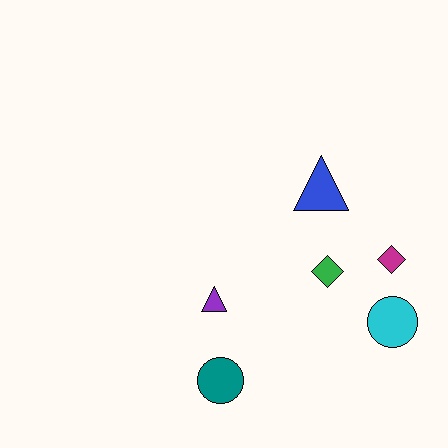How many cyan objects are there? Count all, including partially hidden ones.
There is 1 cyan object.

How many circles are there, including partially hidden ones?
There are 2 circles.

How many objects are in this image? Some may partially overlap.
There are 6 objects.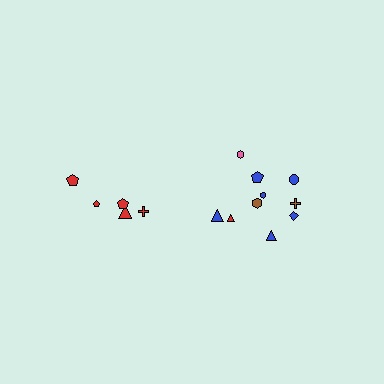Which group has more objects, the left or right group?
The right group.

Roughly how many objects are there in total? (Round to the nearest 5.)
Roughly 15 objects in total.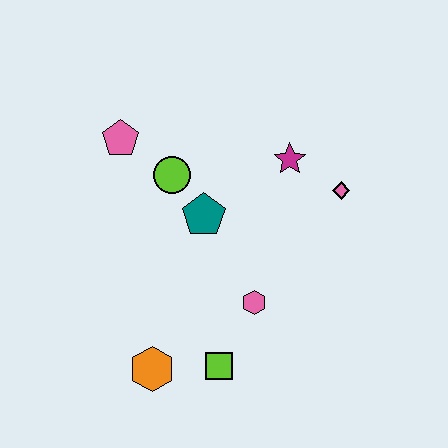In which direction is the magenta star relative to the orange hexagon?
The magenta star is above the orange hexagon.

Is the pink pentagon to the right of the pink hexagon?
No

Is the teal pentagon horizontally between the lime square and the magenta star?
No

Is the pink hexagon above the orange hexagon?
Yes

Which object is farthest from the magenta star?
The orange hexagon is farthest from the magenta star.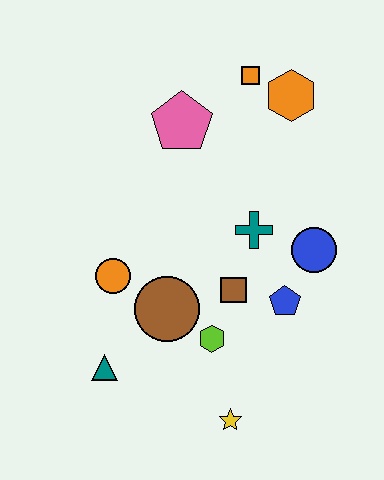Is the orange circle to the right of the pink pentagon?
No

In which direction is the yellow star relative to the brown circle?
The yellow star is below the brown circle.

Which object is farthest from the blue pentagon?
The orange square is farthest from the blue pentagon.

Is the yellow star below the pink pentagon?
Yes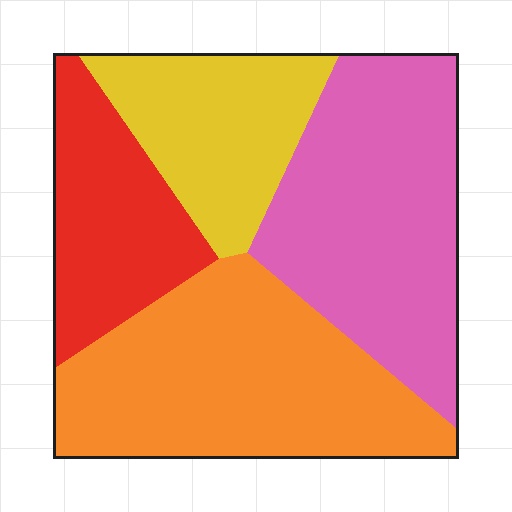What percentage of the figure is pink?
Pink takes up about one third (1/3) of the figure.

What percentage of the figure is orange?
Orange covers roughly 35% of the figure.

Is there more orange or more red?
Orange.